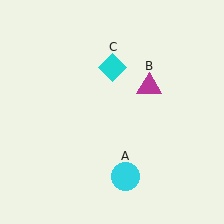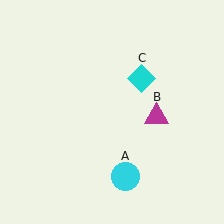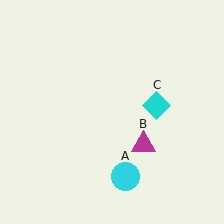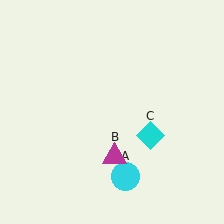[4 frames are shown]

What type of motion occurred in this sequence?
The magenta triangle (object B), cyan diamond (object C) rotated clockwise around the center of the scene.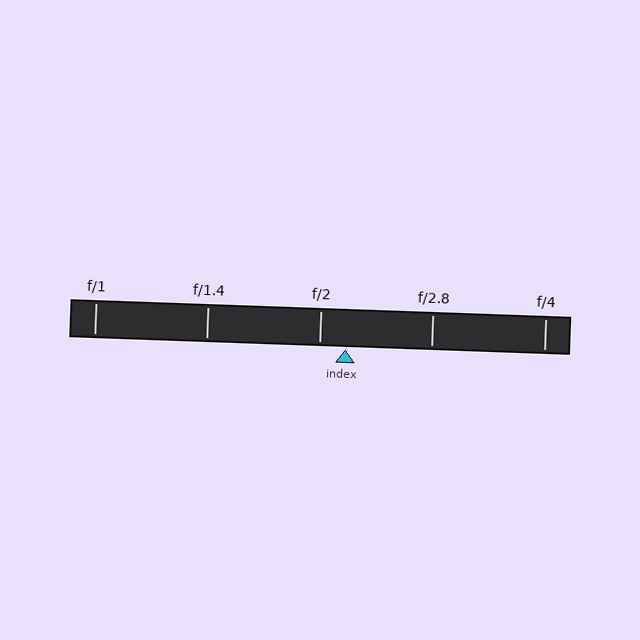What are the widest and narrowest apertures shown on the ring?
The widest aperture shown is f/1 and the narrowest is f/4.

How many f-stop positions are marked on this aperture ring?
There are 5 f-stop positions marked.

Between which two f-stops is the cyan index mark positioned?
The index mark is between f/2 and f/2.8.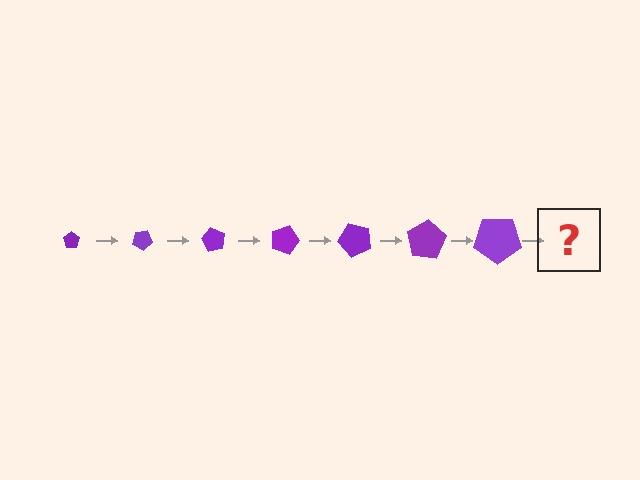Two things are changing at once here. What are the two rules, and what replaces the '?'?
The two rules are that the pentagon grows larger each step and it rotates 30 degrees each step. The '?' should be a pentagon, larger than the previous one and rotated 210 degrees from the start.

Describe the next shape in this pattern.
It should be a pentagon, larger than the previous one and rotated 210 degrees from the start.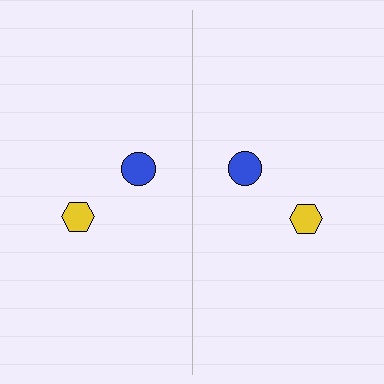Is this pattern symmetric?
Yes, this pattern has bilateral (reflection) symmetry.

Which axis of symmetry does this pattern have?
The pattern has a vertical axis of symmetry running through the center of the image.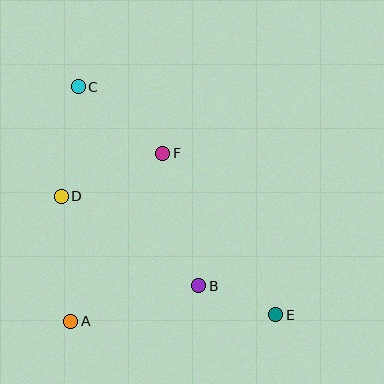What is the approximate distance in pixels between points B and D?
The distance between B and D is approximately 164 pixels.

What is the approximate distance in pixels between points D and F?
The distance between D and F is approximately 110 pixels.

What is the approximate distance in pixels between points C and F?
The distance between C and F is approximately 108 pixels.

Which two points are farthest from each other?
Points C and E are farthest from each other.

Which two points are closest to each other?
Points B and E are closest to each other.